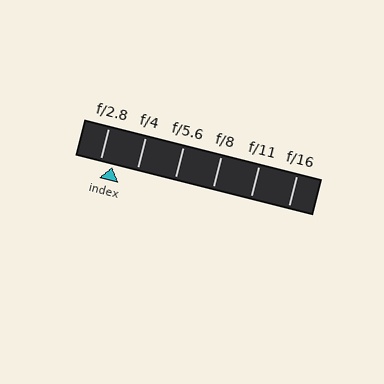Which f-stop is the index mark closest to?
The index mark is closest to f/2.8.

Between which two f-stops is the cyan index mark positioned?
The index mark is between f/2.8 and f/4.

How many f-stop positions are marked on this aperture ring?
There are 6 f-stop positions marked.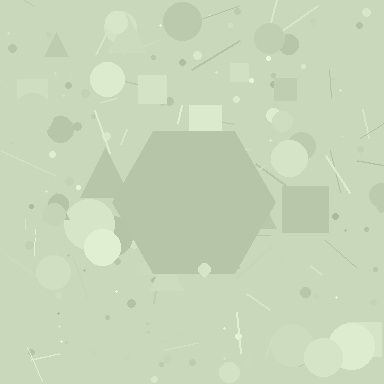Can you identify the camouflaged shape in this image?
The camouflaged shape is a hexagon.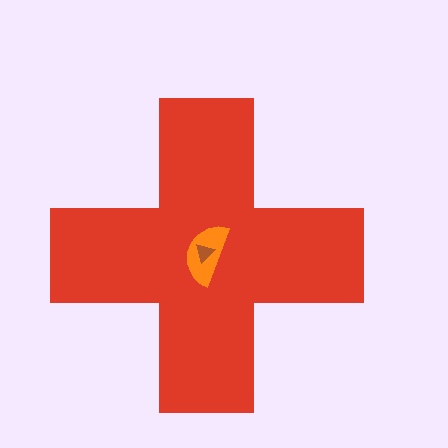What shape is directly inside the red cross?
The orange semicircle.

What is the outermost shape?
The red cross.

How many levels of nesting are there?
3.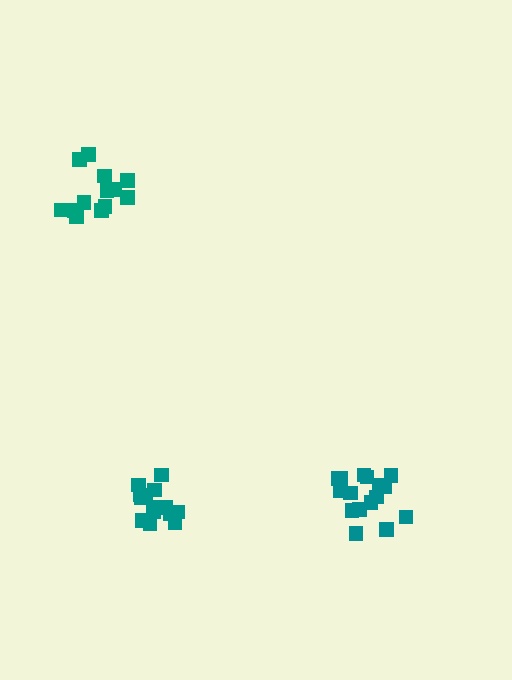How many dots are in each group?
Group 1: 14 dots, Group 2: 16 dots, Group 3: 13 dots (43 total).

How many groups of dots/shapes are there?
There are 3 groups.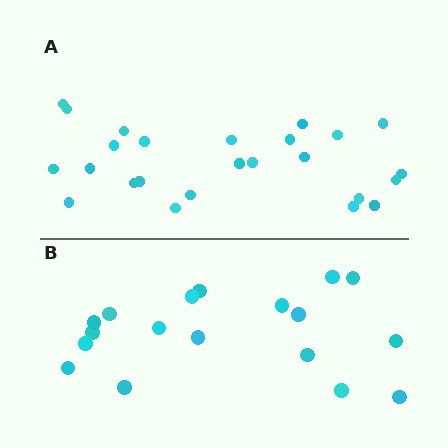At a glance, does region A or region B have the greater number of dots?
Region A (the top region) has more dots.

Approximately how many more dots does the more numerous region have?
Region A has roughly 8 or so more dots than region B.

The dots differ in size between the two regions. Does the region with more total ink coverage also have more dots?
No. Region B has more total ink coverage because its dots are larger, but region A actually contains more individual dots. Total area can be misleading — the number of items is what matters here.